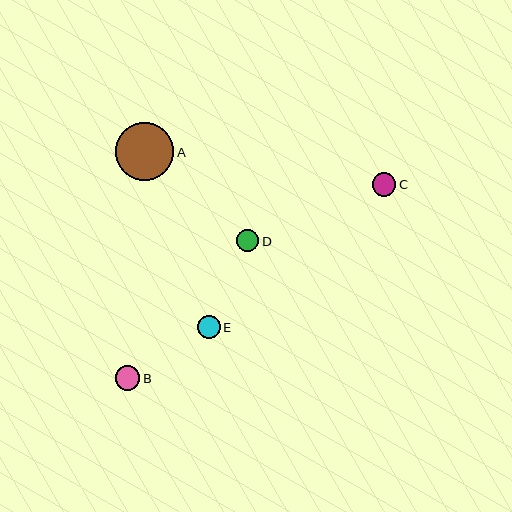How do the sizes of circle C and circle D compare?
Circle C and circle D are approximately the same size.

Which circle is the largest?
Circle A is the largest with a size of approximately 58 pixels.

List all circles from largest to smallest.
From largest to smallest: A, B, C, E, D.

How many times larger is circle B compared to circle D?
Circle B is approximately 1.1 times the size of circle D.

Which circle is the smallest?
Circle D is the smallest with a size of approximately 22 pixels.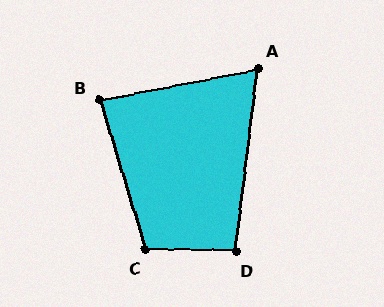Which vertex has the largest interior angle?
C, at approximately 108 degrees.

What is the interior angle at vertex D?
Approximately 96 degrees (obtuse).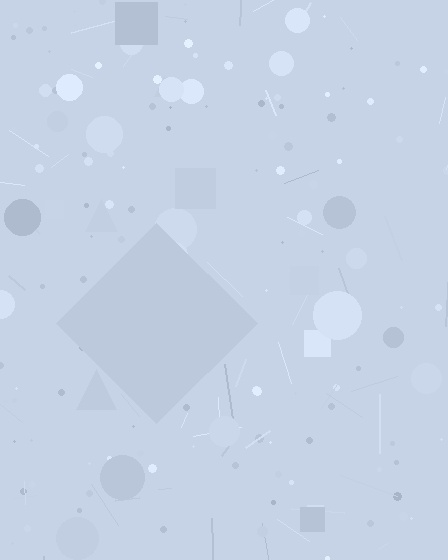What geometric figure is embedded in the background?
A diamond is embedded in the background.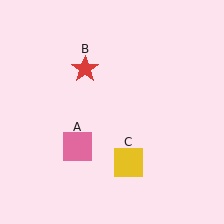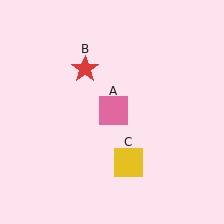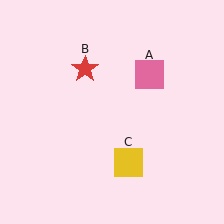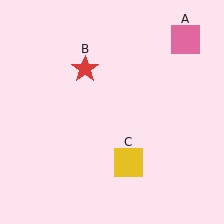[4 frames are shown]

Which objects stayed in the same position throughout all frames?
Red star (object B) and yellow square (object C) remained stationary.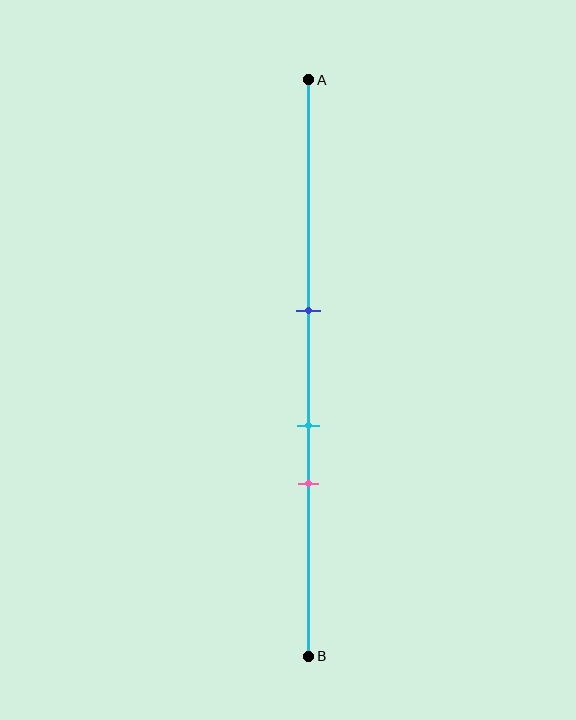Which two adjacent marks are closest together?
The cyan and pink marks are the closest adjacent pair.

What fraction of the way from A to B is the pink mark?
The pink mark is approximately 70% (0.7) of the way from A to B.